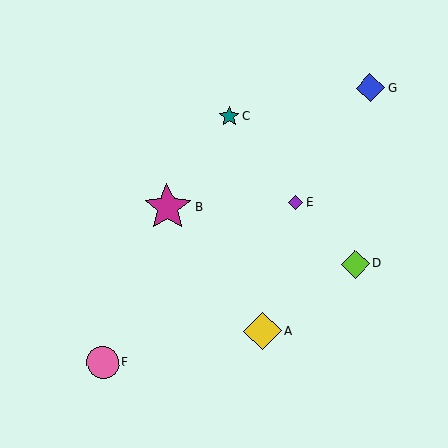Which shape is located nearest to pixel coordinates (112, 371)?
The pink circle (labeled F) at (103, 363) is nearest to that location.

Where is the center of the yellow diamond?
The center of the yellow diamond is at (262, 331).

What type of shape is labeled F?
Shape F is a pink circle.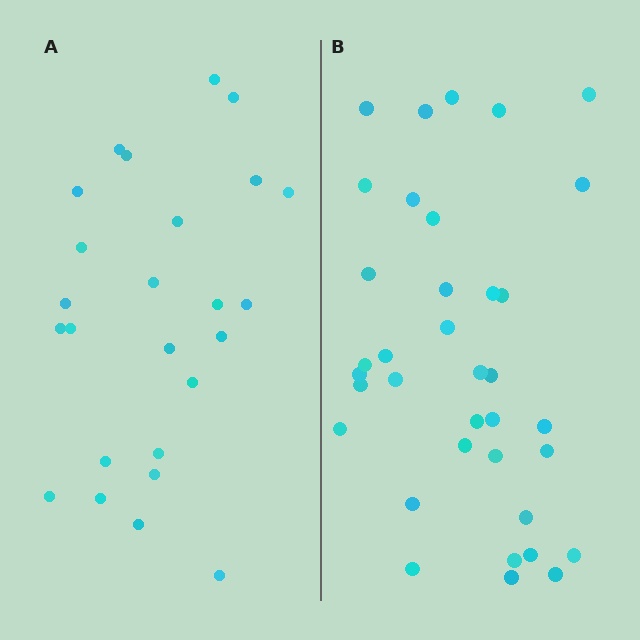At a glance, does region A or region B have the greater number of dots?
Region B (the right region) has more dots.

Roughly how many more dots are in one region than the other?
Region B has roughly 12 or so more dots than region A.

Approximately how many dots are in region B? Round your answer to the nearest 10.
About 40 dots. (The exact count is 36, which rounds to 40.)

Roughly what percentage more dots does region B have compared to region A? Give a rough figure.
About 45% more.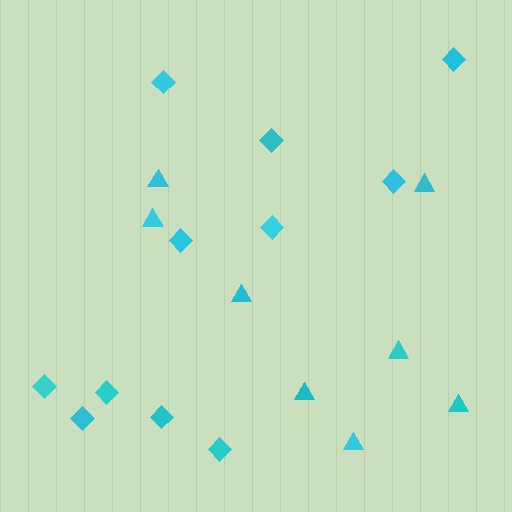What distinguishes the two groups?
There are 2 groups: one group of diamonds (11) and one group of triangles (8).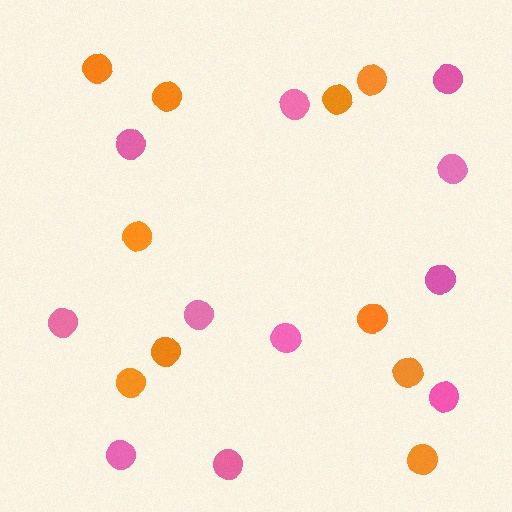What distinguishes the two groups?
There are 2 groups: one group of pink circles (11) and one group of orange circles (10).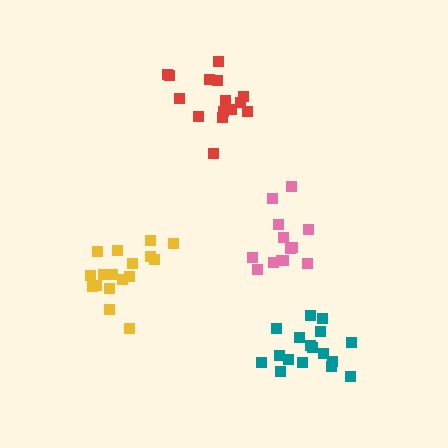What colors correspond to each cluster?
The clusters are colored: teal, pink, red, yellow.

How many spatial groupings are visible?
There are 4 spatial groupings.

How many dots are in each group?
Group 1: 17 dots, Group 2: 13 dots, Group 3: 16 dots, Group 4: 17 dots (63 total).